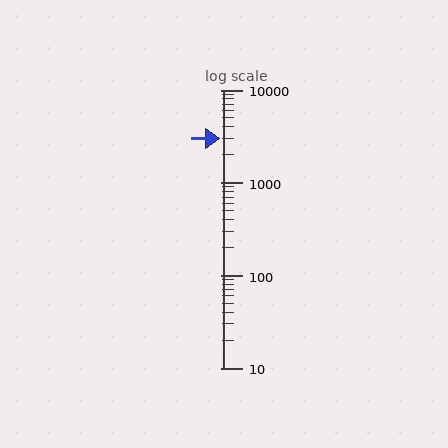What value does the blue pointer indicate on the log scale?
The pointer indicates approximately 3000.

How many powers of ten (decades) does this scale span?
The scale spans 3 decades, from 10 to 10000.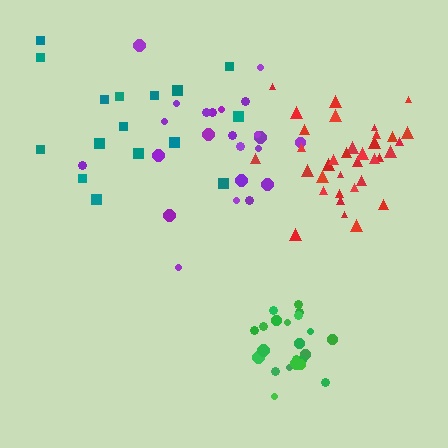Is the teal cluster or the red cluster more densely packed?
Red.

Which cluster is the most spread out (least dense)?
Teal.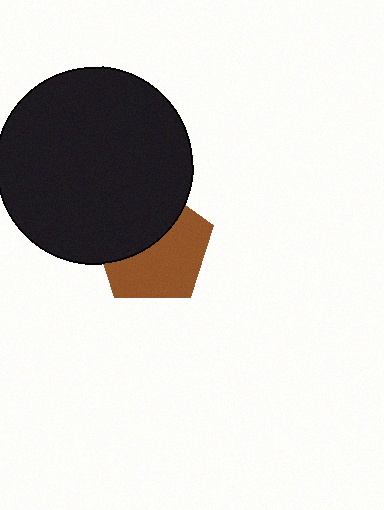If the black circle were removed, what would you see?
You would see the complete brown pentagon.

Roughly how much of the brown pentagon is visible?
About half of it is visible (roughly 56%).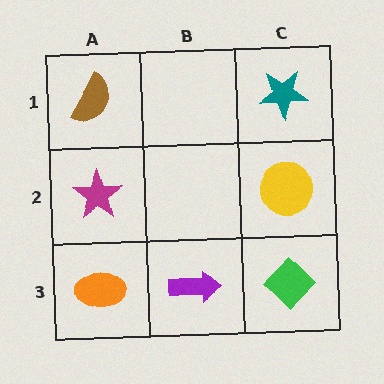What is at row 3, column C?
A green diamond.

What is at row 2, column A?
A magenta star.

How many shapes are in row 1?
2 shapes.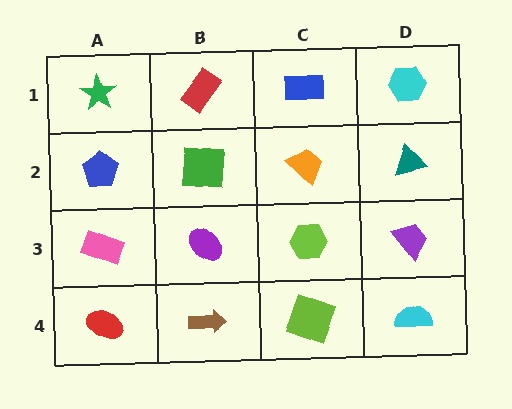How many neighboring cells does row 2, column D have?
3.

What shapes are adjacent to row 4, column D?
A purple trapezoid (row 3, column D), a lime square (row 4, column C).